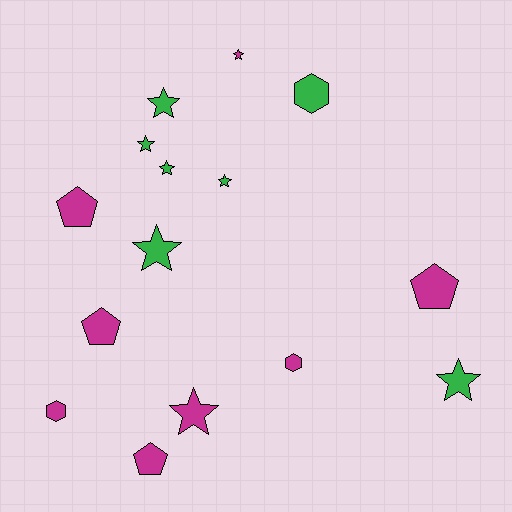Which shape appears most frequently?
Star, with 8 objects.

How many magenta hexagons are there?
There are 2 magenta hexagons.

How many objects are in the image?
There are 15 objects.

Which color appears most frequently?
Magenta, with 8 objects.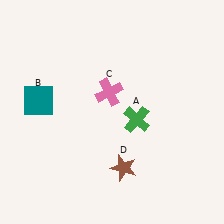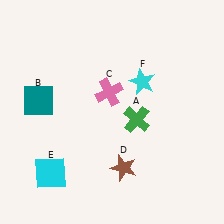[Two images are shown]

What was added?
A cyan square (E), a cyan star (F) were added in Image 2.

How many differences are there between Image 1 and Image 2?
There are 2 differences between the two images.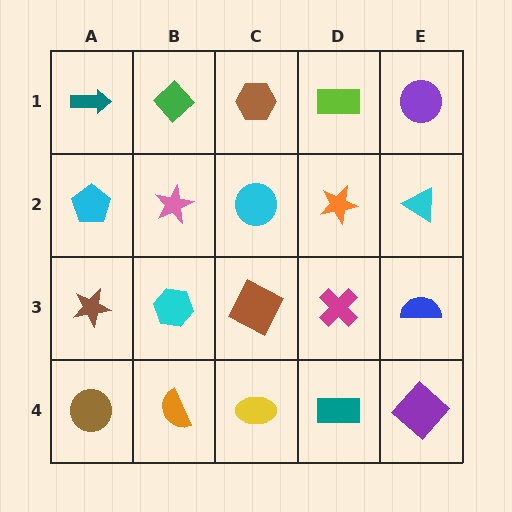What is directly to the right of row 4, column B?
A yellow ellipse.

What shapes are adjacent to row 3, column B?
A pink star (row 2, column B), an orange semicircle (row 4, column B), a brown star (row 3, column A), a brown square (row 3, column C).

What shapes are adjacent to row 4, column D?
A magenta cross (row 3, column D), a yellow ellipse (row 4, column C), a purple diamond (row 4, column E).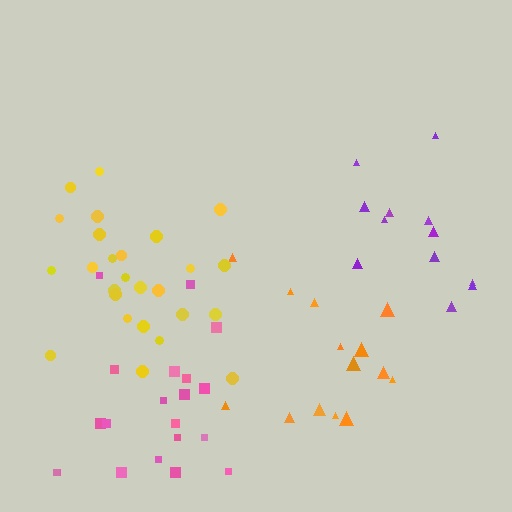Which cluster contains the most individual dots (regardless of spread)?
Yellow (27).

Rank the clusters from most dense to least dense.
yellow, pink, orange, purple.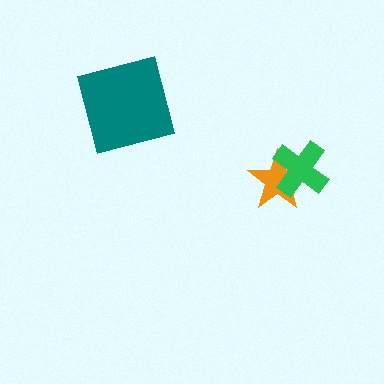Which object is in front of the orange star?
The green cross is in front of the orange star.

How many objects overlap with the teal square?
0 objects overlap with the teal square.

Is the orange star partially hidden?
Yes, it is partially covered by another shape.